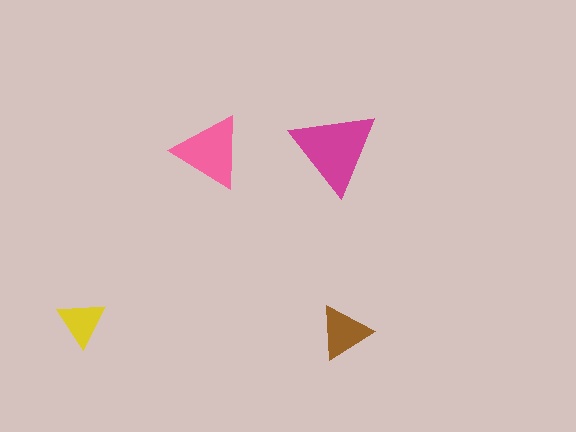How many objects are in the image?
There are 4 objects in the image.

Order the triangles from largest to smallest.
the magenta one, the pink one, the brown one, the yellow one.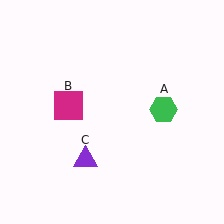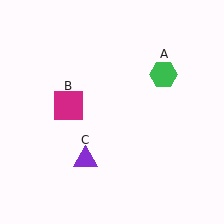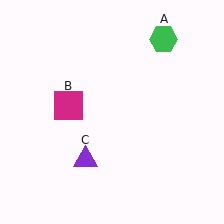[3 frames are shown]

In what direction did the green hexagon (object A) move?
The green hexagon (object A) moved up.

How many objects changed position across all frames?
1 object changed position: green hexagon (object A).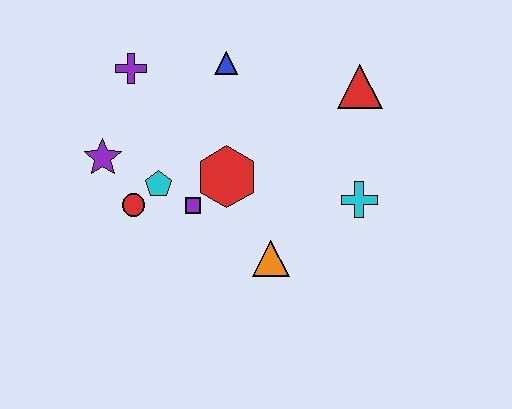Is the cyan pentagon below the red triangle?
Yes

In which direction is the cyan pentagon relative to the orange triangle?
The cyan pentagon is to the left of the orange triangle.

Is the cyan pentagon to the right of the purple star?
Yes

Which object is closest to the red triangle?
The cyan cross is closest to the red triangle.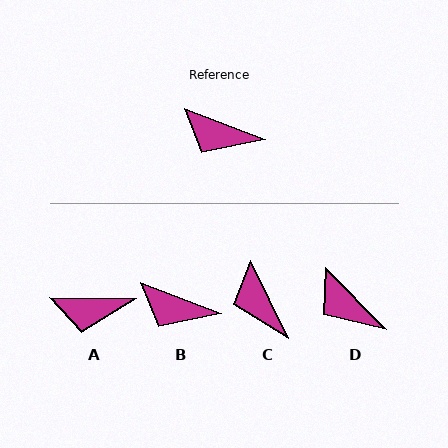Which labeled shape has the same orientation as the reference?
B.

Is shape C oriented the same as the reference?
No, it is off by about 43 degrees.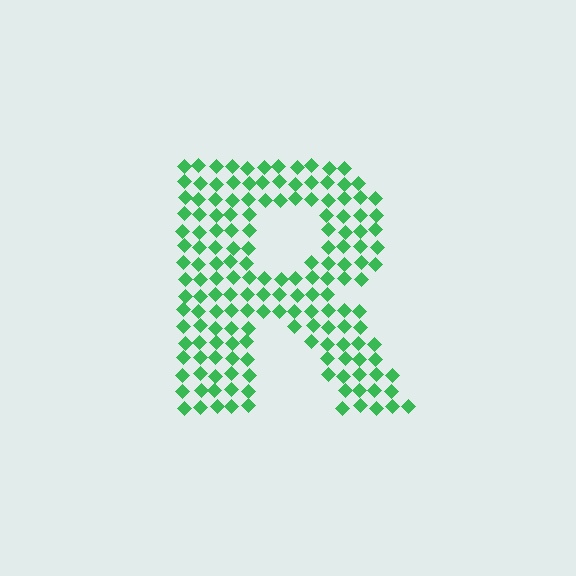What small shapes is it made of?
It is made of small diamonds.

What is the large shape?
The large shape is the letter R.